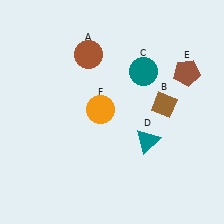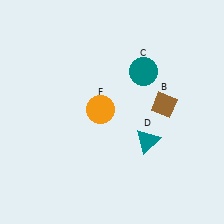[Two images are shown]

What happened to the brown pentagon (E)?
The brown pentagon (E) was removed in Image 2. It was in the top-right area of Image 1.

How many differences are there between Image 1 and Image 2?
There are 2 differences between the two images.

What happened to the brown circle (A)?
The brown circle (A) was removed in Image 2. It was in the top-left area of Image 1.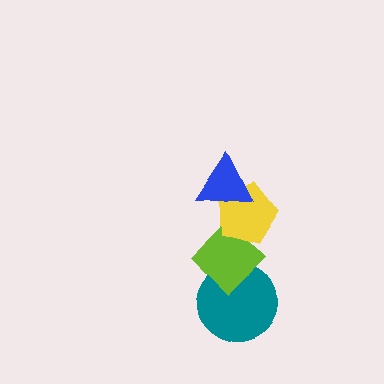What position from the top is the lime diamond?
The lime diamond is 3rd from the top.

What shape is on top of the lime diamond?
The yellow pentagon is on top of the lime diamond.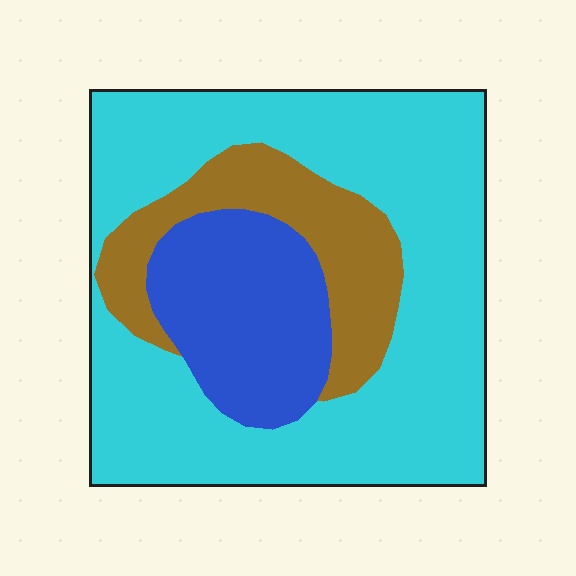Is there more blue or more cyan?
Cyan.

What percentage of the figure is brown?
Brown takes up about one sixth (1/6) of the figure.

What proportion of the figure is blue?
Blue takes up about one fifth (1/5) of the figure.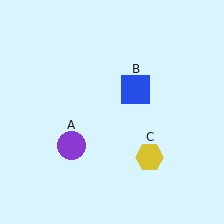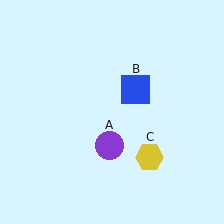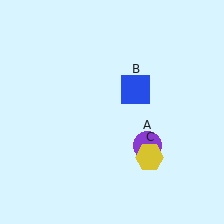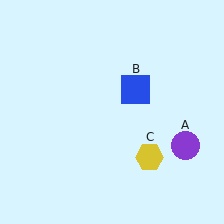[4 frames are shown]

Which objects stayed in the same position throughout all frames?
Blue square (object B) and yellow hexagon (object C) remained stationary.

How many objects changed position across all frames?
1 object changed position: purple circle (object A).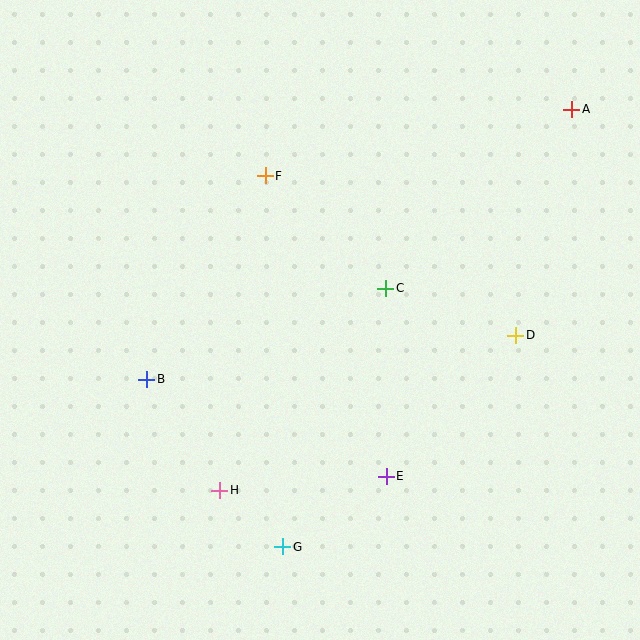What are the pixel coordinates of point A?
Point A is at (572, 109).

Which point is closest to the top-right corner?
Point A is closest to the top-right corner.